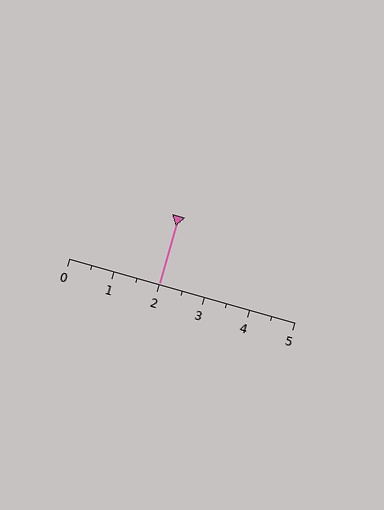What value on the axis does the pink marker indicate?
The marker indicates approximately 2.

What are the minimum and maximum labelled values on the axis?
The axis runs from 0 to 5.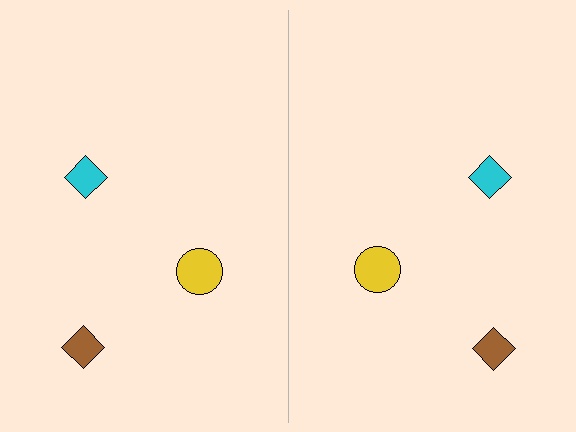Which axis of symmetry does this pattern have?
The pattern has a vertical axis of symmetry running through the center of the image.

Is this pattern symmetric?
Yes, this pattern has bilateral (reflection) symmetry.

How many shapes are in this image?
There are 6 shapes in this image.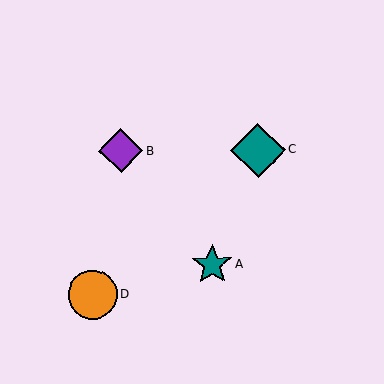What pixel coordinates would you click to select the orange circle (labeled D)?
Click at (93, 294) to select the orange circle D.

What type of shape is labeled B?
Shape B is a purple diamond.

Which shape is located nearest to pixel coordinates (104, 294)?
The orange circle (labeled D) at (93, 294) is nearest to that location.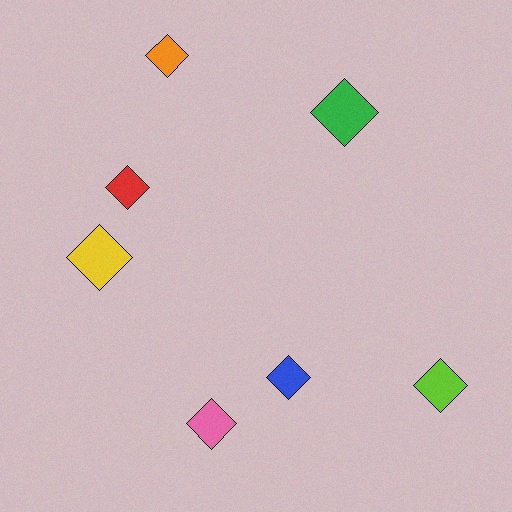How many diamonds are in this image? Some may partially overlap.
There are 7 diamonds.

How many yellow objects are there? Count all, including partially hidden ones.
There is 1 yellow object.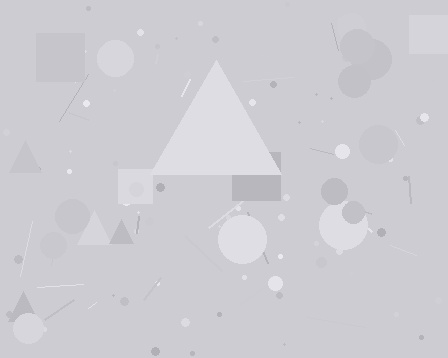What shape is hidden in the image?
A triangle is hidden in the image.